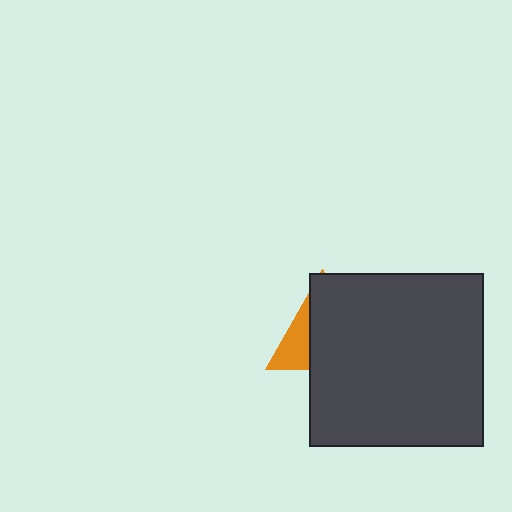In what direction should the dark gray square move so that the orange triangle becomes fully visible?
The dark gray square should move right. That is the shortest direction to clear the overlap and leave the orange triangle fully visible.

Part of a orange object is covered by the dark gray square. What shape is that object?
It is a triangle.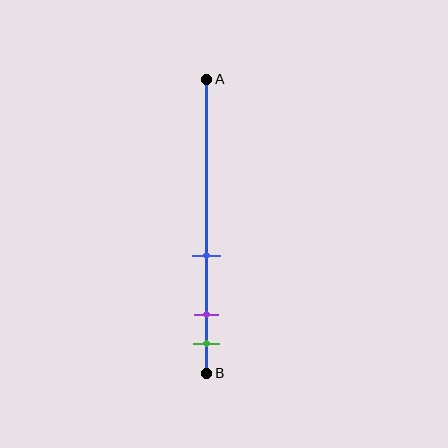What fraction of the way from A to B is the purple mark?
The purple mark is approximately 80% (0.8) of the way from A to B.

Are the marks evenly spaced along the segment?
No, the marks are not evenly spaced.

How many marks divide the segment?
There are 3 marks dividing the segment.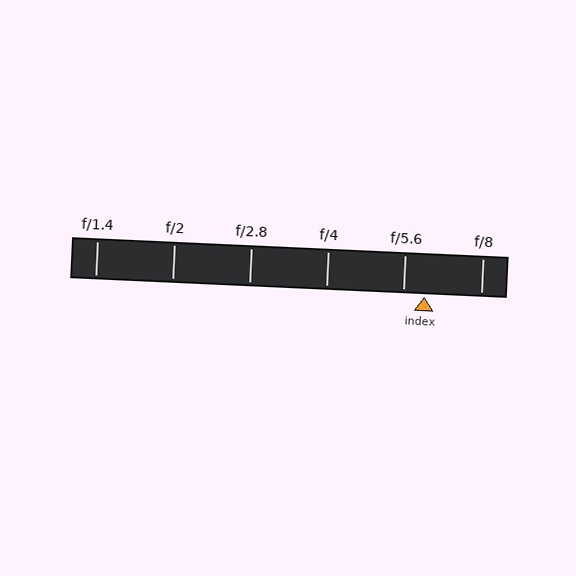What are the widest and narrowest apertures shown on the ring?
The widest aperture shown is f/1.4 and the narrowest is f/8.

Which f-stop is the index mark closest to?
The index mark is closest to f/5.6.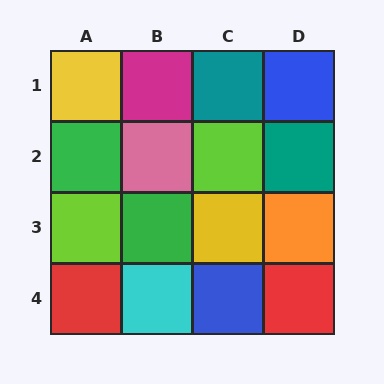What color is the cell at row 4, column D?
Red.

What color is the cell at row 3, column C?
Yellow.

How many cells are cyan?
1 cell is cyan.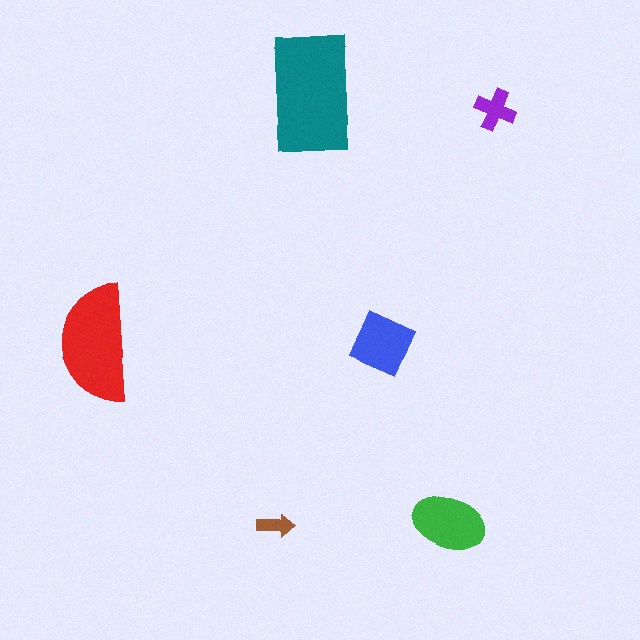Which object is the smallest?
The brown arrow.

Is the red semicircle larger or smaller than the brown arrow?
Larger.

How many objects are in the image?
There are 6 objects in the image.